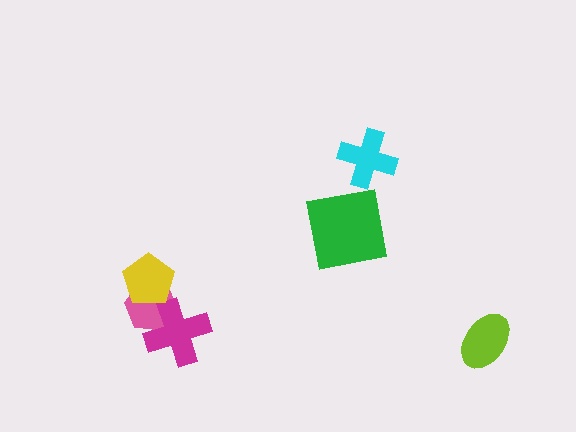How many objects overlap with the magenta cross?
1 object overlaps with the magenta cross.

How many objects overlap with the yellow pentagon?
1 object overlaps with the yellow pentagon.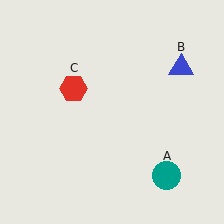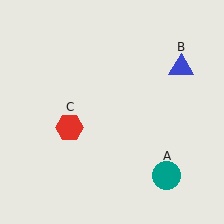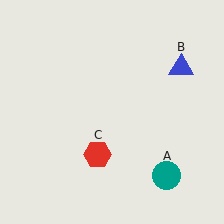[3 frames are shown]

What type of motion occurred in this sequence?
The red hexagon (object C) rotated counterclockwise around the center of the scene.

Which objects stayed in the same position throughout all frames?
Teal circle (object A) and blue triangle (object B) remained stationary.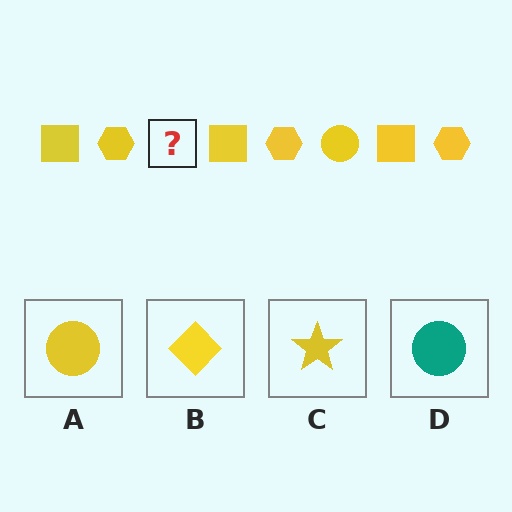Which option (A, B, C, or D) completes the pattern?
A.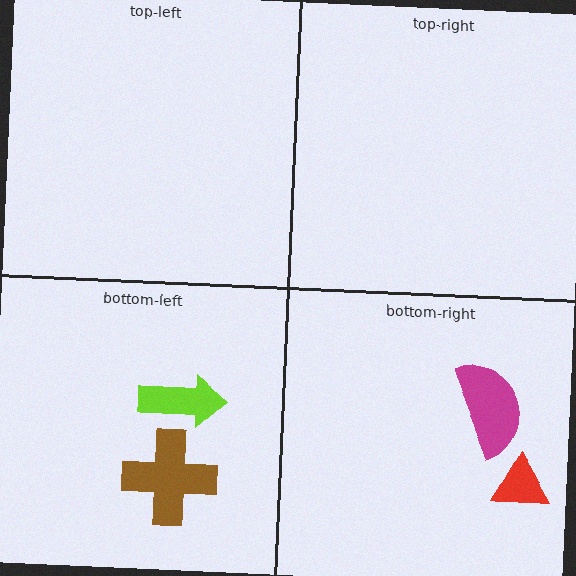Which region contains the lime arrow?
The bottom-left region.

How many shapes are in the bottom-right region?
2.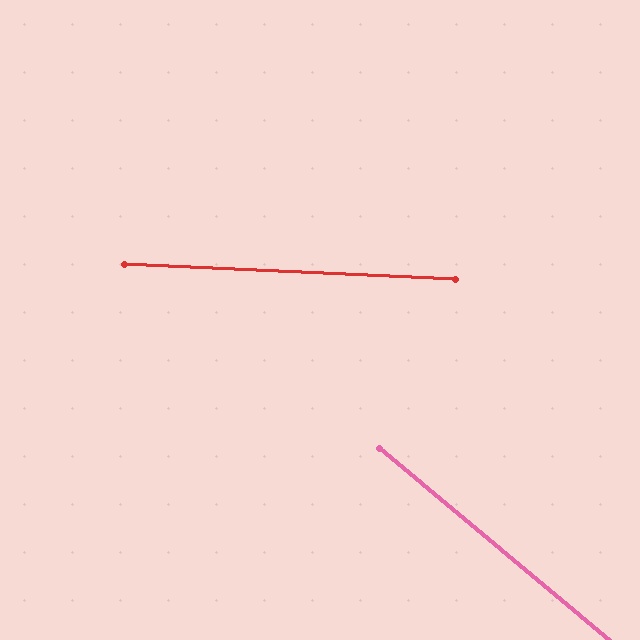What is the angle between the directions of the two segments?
Approximately 37 degrees.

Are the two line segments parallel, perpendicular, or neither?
Neither parallel nor perpendicular — they differ by about 37°.